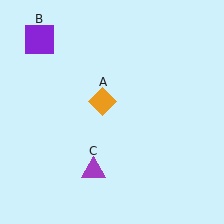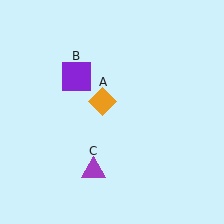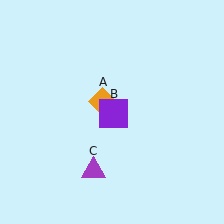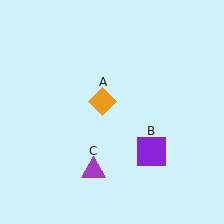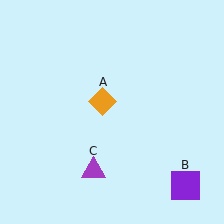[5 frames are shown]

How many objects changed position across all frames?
1 object changed position: purple square (object B).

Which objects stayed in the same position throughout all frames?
Orange diamond (object A) and purple triangle (object C) remained stationary.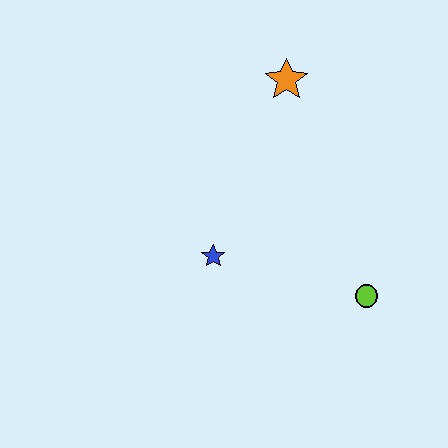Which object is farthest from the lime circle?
The orange star is farthest from the lime circle.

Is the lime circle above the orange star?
No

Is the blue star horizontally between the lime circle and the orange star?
No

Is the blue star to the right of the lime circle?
No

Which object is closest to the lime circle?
The blue star is closest to the lime circle.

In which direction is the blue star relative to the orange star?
The blue star is below the orange star.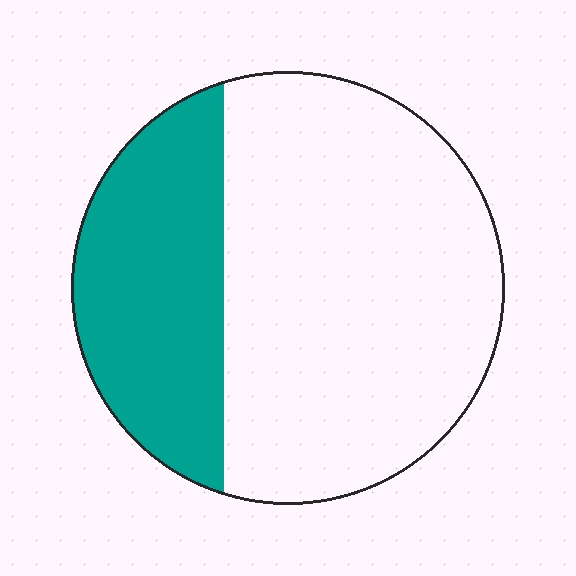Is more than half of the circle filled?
No.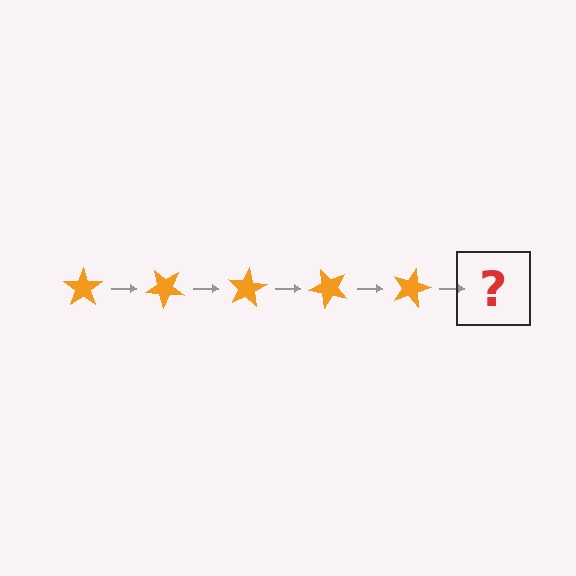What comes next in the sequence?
The next element should be an orange star rotated 200 degrees.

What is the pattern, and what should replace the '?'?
The pattern is that the star rotates 40 degrees each step. The '?' should be an orange star rotated 200 degrees.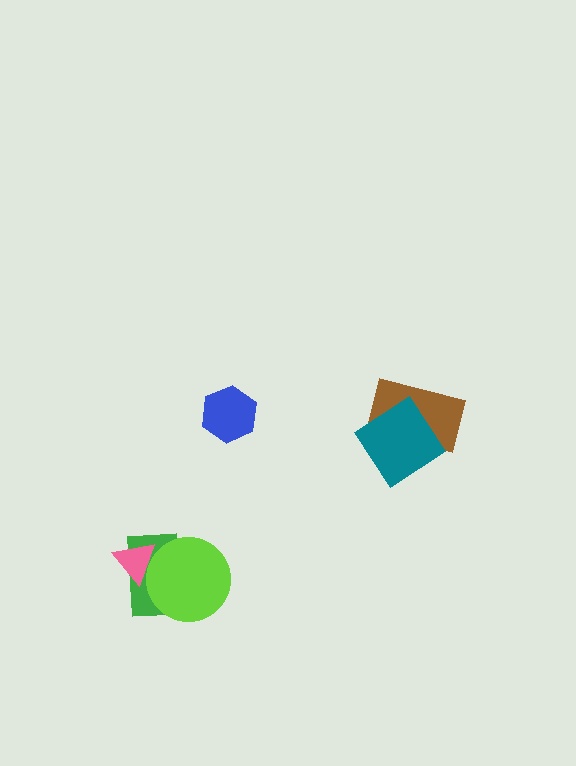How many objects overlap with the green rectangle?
2 objects overlap with the green rectangle.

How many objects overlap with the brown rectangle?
1 object overlaps with the brown rectangle.